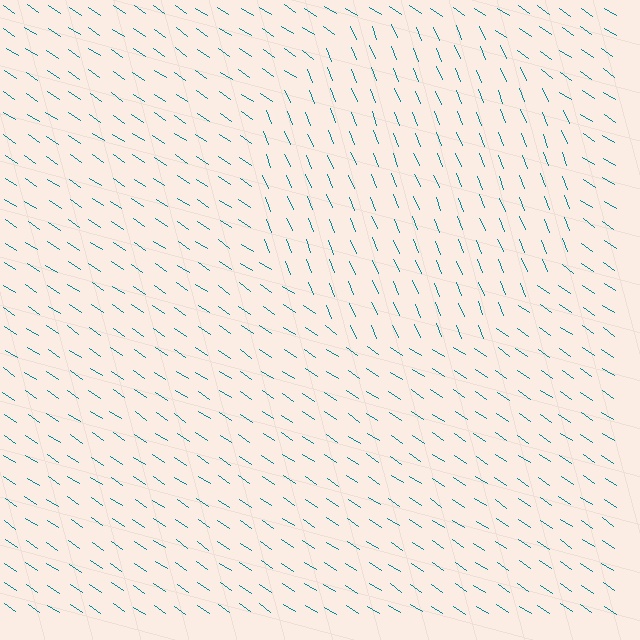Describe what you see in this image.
The image is filled with small teal line segments. A circle region in the image has lines oriented differently from the surrounding lines, creating a visible texture boundary.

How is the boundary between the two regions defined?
The boundary is defined purely by a change in line orientation (approximately 34 degrees difference). All lines are the same color and thickness.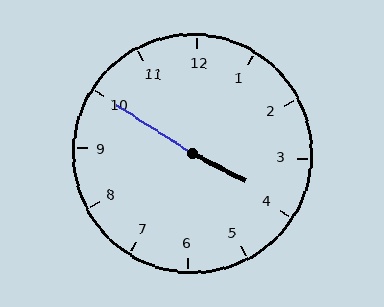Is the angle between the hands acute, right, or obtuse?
It is obtuse.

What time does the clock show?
3:50.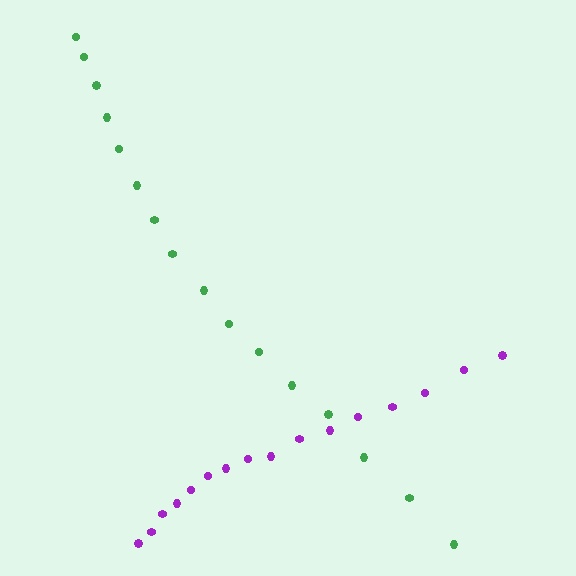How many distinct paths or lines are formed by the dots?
There are 2 distinct paths.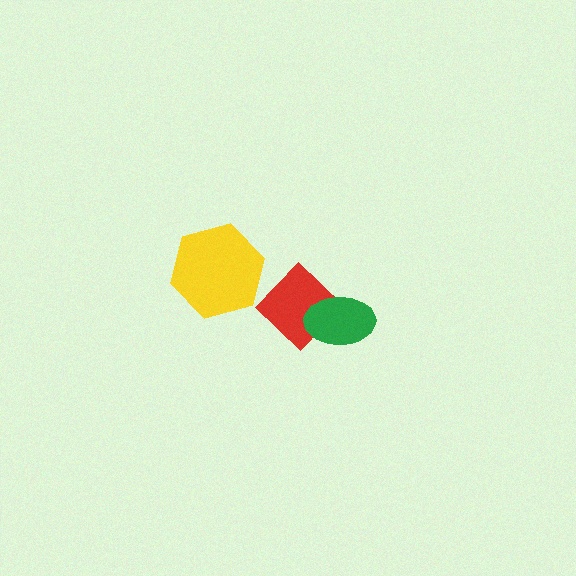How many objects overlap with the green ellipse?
1 object overlaps with the green ellipse.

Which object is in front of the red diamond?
The green ellipse is in front of the red diamond.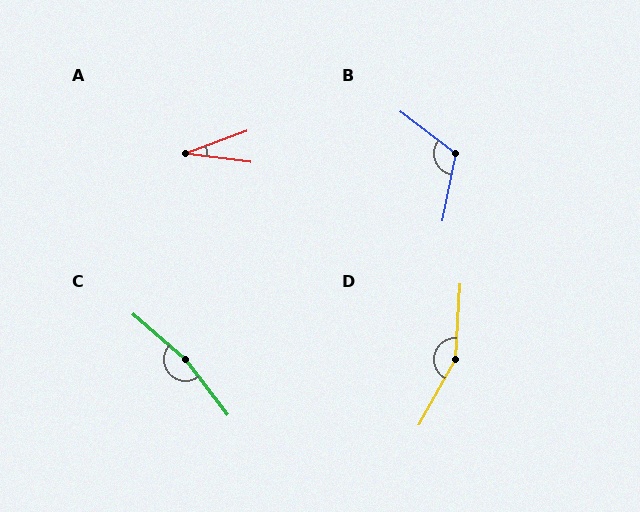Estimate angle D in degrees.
Approximately 154 degrees.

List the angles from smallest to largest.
A (27°), B (116°), D (154°), C (168°).